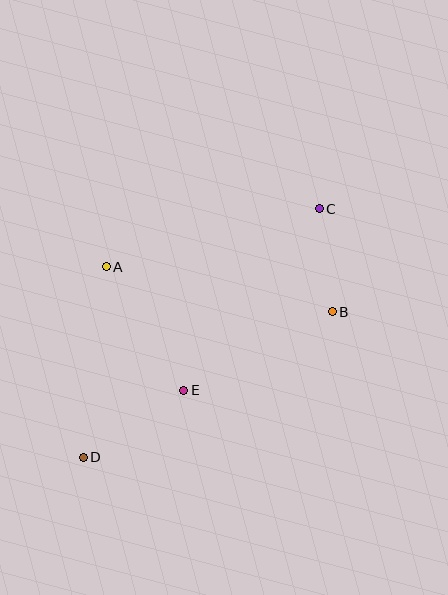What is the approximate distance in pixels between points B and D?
The distance between B and D is approximately 288 pixels.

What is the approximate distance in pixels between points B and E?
The distance between B and E is approximately 168 pixels.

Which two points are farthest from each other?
Points C and D are farthest from each other.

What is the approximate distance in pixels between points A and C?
The distance between A and C is approximately 221 pixels.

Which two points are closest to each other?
Points B and C are closest to each other.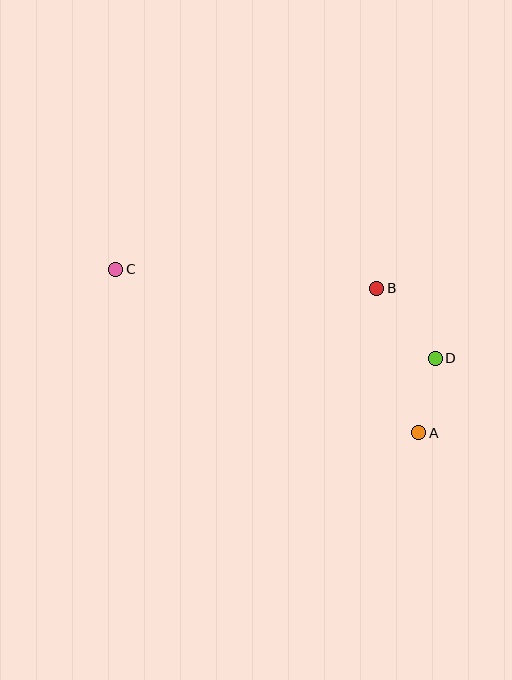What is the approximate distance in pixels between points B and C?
The distance between B and C is approximately 262 pixels.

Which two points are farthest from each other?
Points A and C are farthest from each other.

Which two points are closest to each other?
Points A and D are closest to each other.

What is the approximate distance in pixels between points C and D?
The distance between C and D is approximately 331 pixels.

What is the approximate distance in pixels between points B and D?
The distance between B and D is approximately 91 pixels.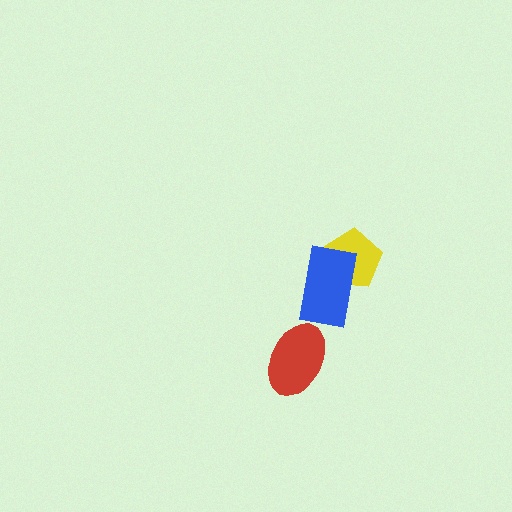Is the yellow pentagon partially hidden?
Yes, it is partially covered by another shape.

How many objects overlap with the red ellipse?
0 objects overlap with the red ellipse.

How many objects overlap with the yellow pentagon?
1 object overlaps with the yellow pentagon.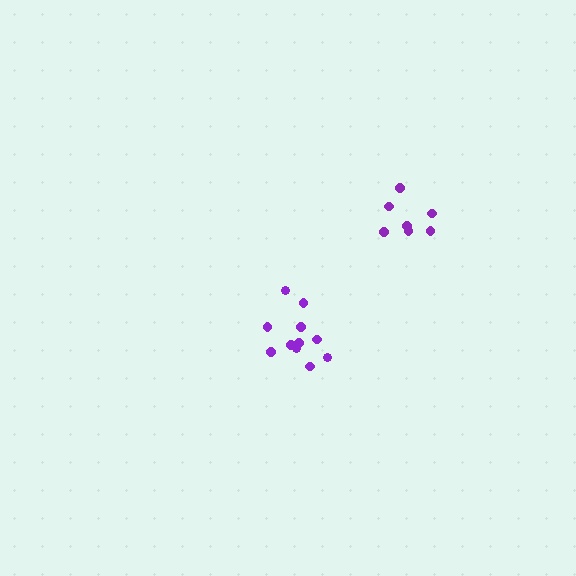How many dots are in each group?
Group 1: 11 dots, Group 2: 7 dots (18 total).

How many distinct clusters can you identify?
There are 2 distinct clusters.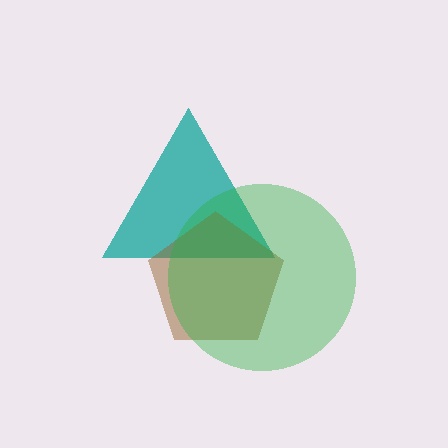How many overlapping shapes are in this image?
There are 3 overlapping shapes in the image.